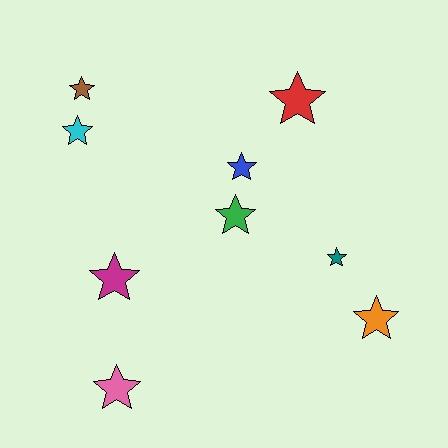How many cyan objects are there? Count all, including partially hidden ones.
There is 1 cyan object.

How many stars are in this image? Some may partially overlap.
There are 9 stars.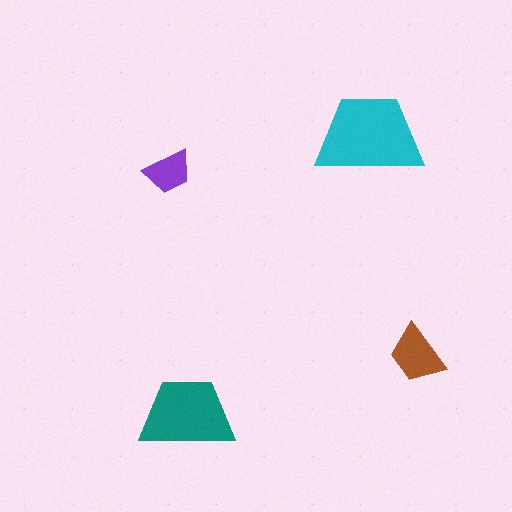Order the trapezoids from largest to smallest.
the cyan one, the teal one, the brown one, the purple one.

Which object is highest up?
The cyan trapezoid is topmost.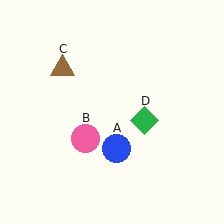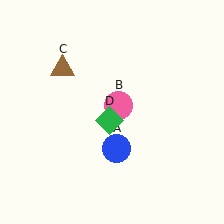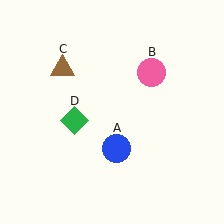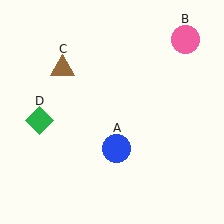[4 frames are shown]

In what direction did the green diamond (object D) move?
The green diamond (object D) moved left.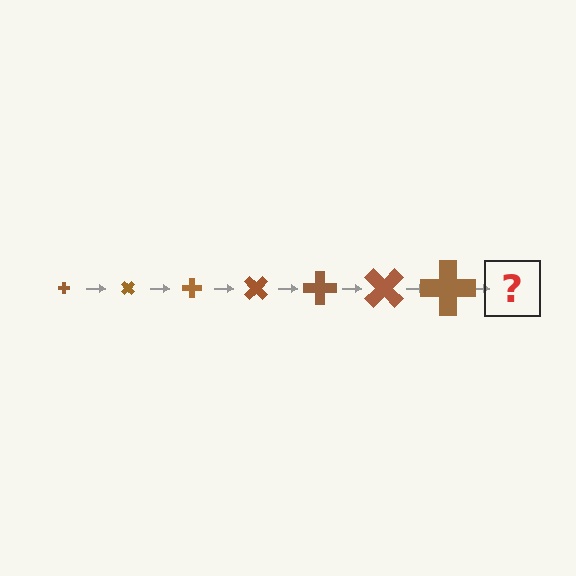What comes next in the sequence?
The next element should be a cross, larger than the previous one and rotated 315 degrees from the start.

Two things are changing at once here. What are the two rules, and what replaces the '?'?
The two rules are that the cross grows larger each step and it rotates 45 degrees each step. The '?' should be a cross, larger than the previous one and rotated 315 degrees from the start.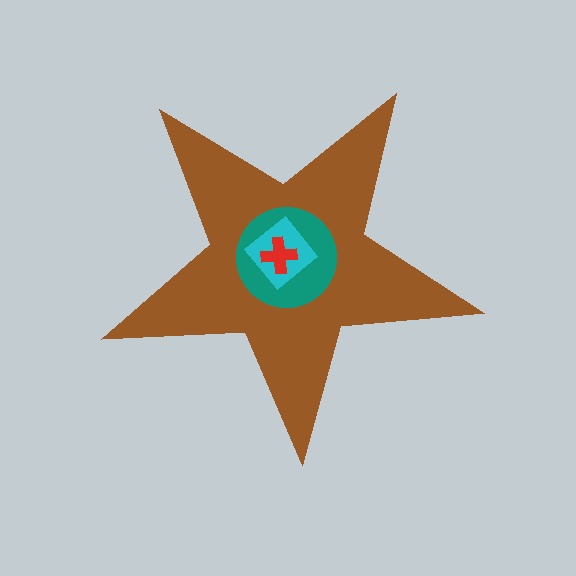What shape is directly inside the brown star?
The teal circle.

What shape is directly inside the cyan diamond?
The red cross.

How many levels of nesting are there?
4.